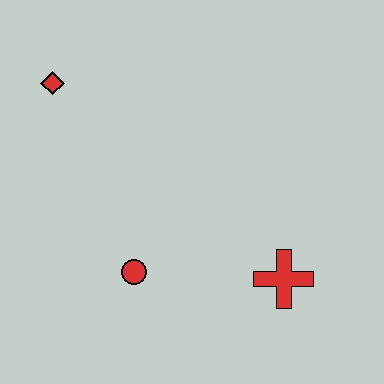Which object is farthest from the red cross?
The red diamond is farthest from the red cross.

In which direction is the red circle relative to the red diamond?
The red circle is below the red diamond.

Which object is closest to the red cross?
The red circle is closest to the red cross.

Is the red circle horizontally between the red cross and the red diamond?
Yes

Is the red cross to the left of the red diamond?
No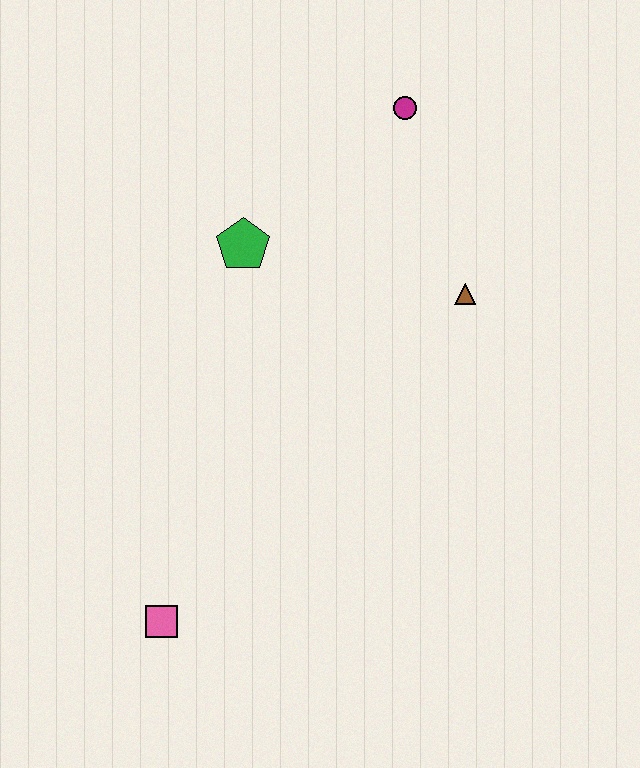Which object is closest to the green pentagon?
The magenta circle is closest to the green pentagon.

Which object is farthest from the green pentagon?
The pink square is farthest from the green pentagon.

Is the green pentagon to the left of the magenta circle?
Yes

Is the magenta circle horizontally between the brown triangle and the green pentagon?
Yes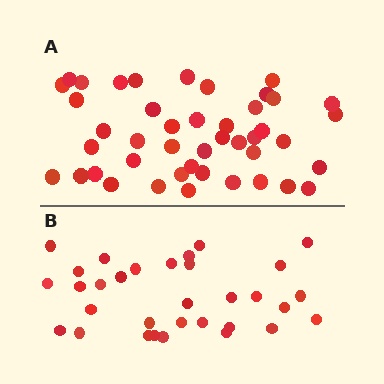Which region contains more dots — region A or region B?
Region A (the top region) has more dots.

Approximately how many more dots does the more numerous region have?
Region A has roughly 12 or so more dots than region B.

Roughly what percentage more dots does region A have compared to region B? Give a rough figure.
About 40% more.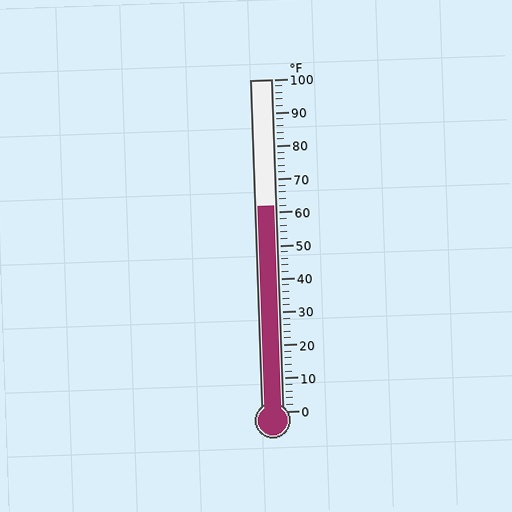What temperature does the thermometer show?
The thermometer shows approximately 62°F.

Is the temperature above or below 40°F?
The temperature is above 40°F.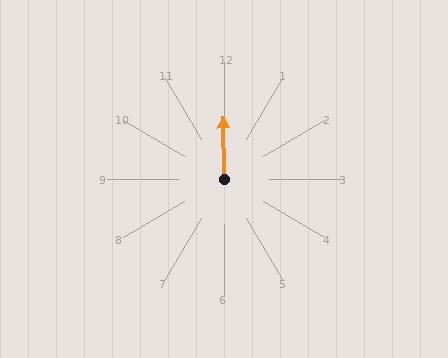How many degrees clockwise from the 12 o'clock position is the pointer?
Approximately 359 degrees.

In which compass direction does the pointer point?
North.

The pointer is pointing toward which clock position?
Roughly 12 o'clock.